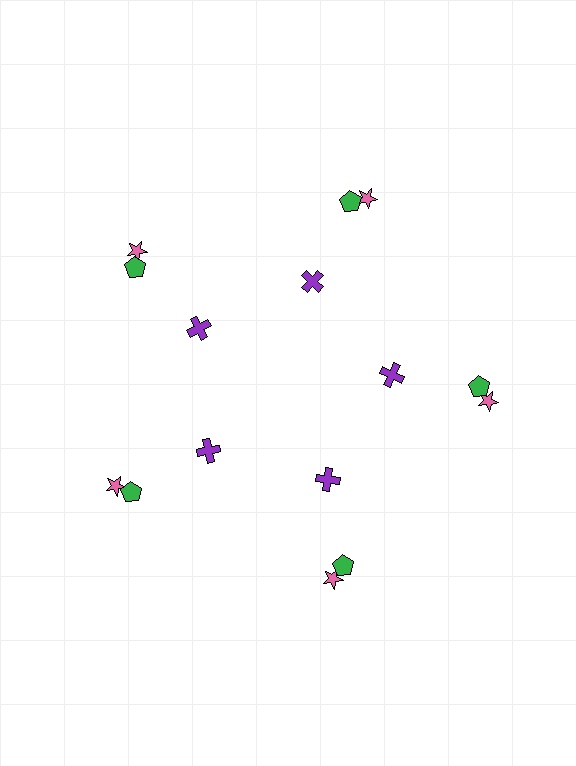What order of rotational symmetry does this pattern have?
This pattern has 5-fold rotational symmetry.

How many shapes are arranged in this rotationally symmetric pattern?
There are 15 shapes, arranged in 5 groups of 3.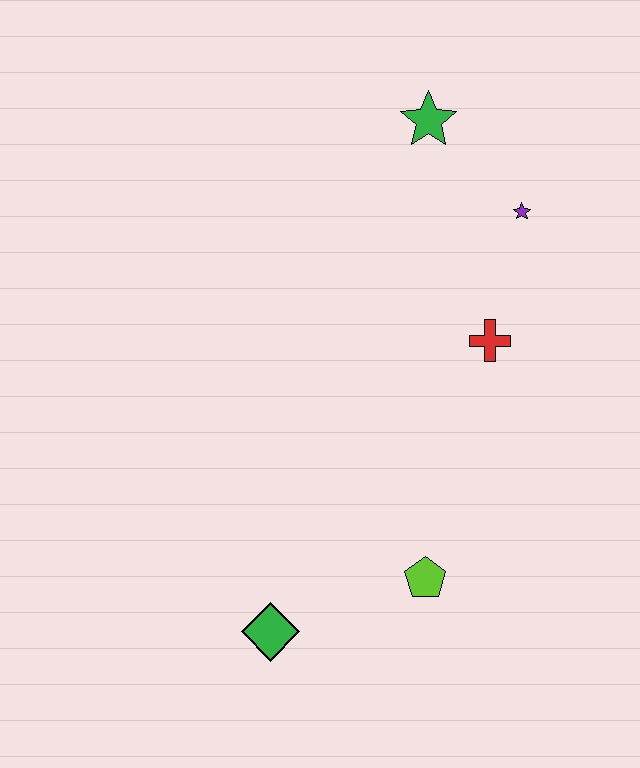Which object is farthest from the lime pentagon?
The green star is farthest from the lime pentagon.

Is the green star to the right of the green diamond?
Yes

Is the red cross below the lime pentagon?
No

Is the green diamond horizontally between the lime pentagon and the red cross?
No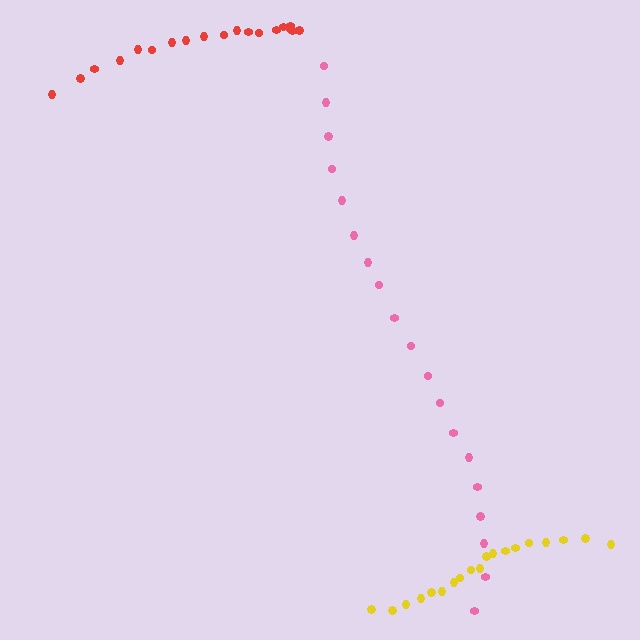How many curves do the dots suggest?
There are 3 distinct paths.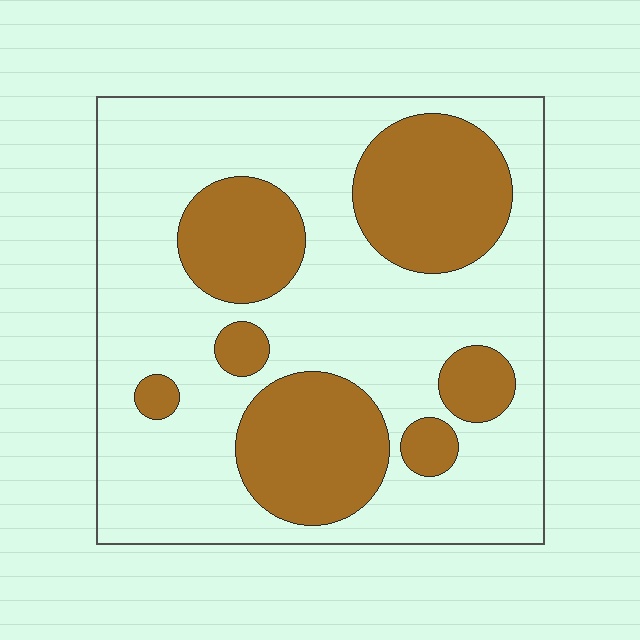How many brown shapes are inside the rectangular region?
7.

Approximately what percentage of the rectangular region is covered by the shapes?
Approximately 30%.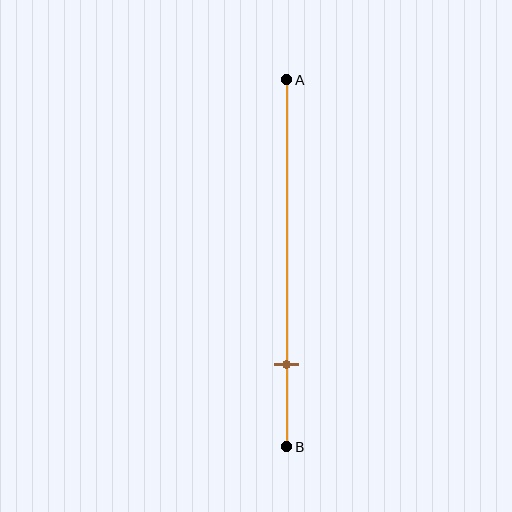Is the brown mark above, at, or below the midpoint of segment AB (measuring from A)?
The brown mark is below the midpoint of segment AB.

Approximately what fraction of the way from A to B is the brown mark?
The brown mark is approximately 80% of the way from A to B.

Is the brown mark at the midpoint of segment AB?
No, the mark is at about 80% from A, not at the 50% midpoint.